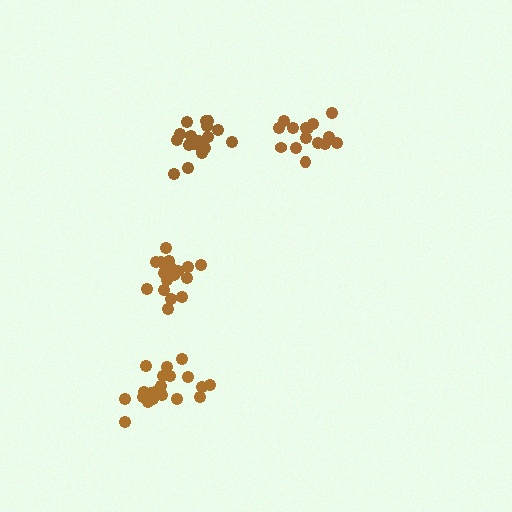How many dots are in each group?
Group 1: 20 dots, Group 2: 19 dots, Group 3: 19 dots, Group 4: 15 dots (73 total).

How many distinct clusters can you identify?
There are 4 distinct clusters.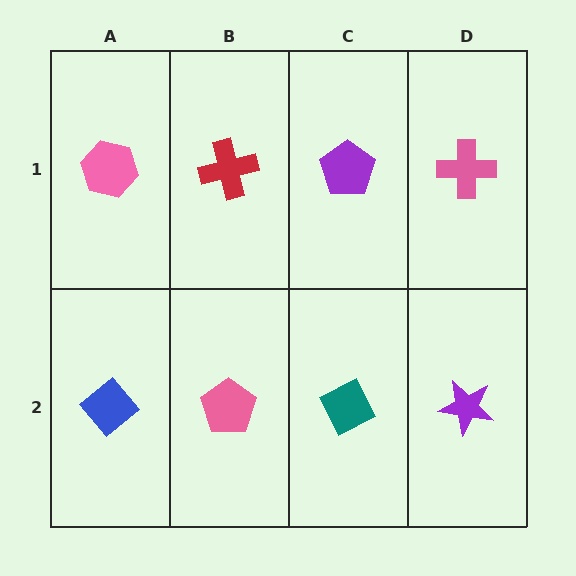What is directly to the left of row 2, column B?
A blue diamond.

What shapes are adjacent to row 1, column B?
A pink pentagon (row 2, column B), a pink hexagon (row 1, column A), a purple pentagon (row 1, column C).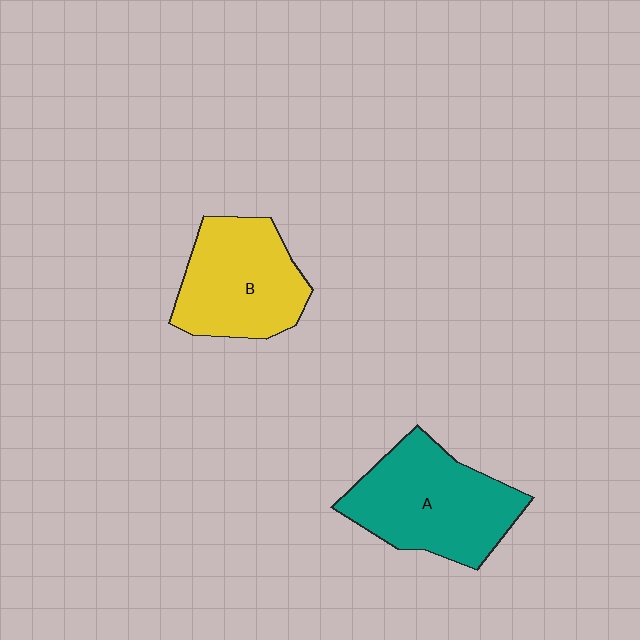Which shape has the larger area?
Shape A (teal).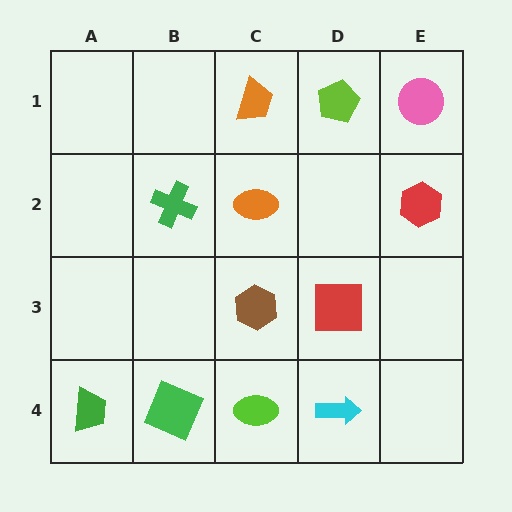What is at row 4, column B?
A green square.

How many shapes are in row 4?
4 shapes.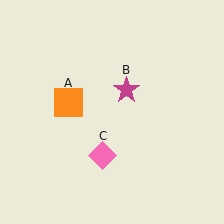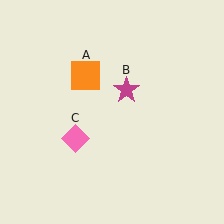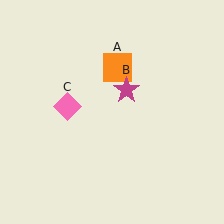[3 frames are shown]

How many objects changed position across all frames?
2 objects changed position: orange square (object A), pink diamond (object C).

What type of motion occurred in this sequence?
The orange square (object A), pink diamond (object C) rotated clockwise around the center of the scene.